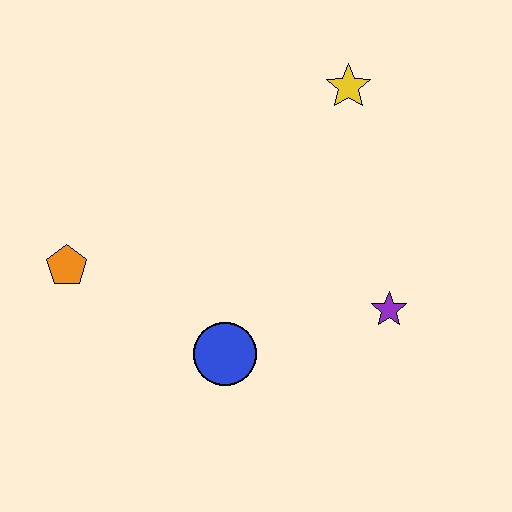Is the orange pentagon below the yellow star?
Yes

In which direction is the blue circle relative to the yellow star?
The blue circle is below the yellow star.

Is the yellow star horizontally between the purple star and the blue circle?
Yes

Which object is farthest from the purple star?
The orange pentagon is farthest from the purple star.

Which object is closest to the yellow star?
The purple star is closest to the yellow star.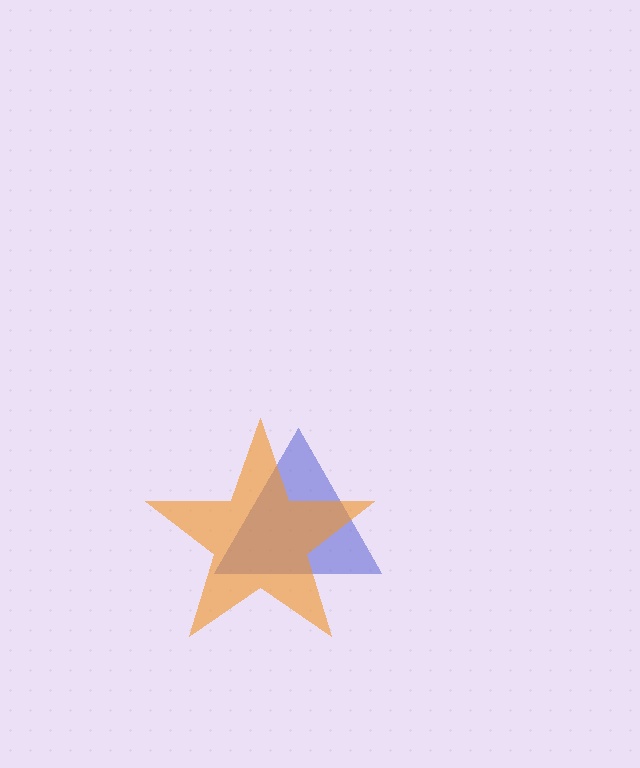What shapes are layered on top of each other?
The layered shapes are: a blue triangle, an orange star.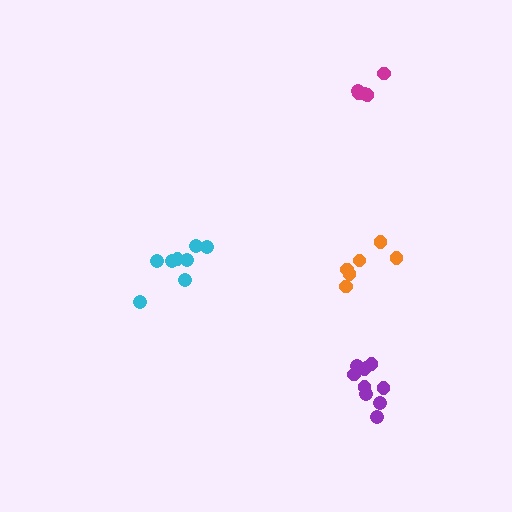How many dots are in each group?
Group 1: 8 dots, Group 2: 6 dots, Group 3: 5 dots, Group 4: 10 dots (29 total).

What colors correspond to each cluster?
The clusters are colored: cyan, orange, magenta, purple.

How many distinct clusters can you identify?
There are 4 distinct clusters.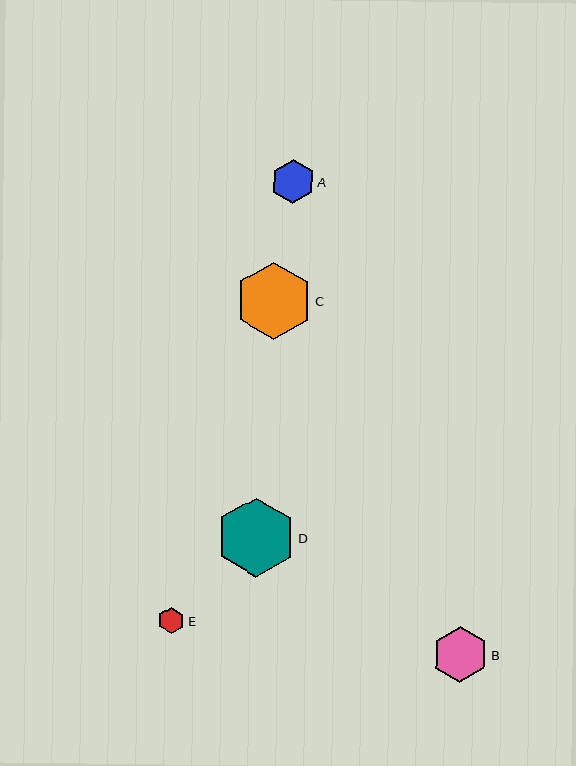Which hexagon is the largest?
Hexagon D is the largest with a size of approximately 79 pixels.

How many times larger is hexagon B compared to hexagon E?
Hexagon B is approximately 2.1 times the size of hexagon E.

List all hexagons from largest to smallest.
From largest to smallest: D, C, B, A, E.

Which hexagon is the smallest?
Hexagon E is the smallest with a size of approximately 26 pixels.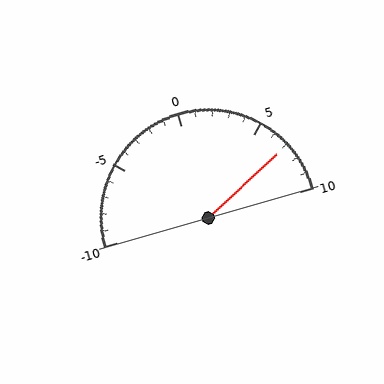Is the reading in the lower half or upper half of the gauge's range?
The reading is in the upper half of the range (-10 to 10).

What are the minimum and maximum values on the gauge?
The gauge ranges from -10 to 10.